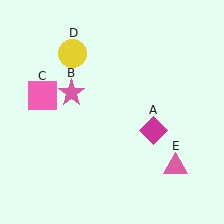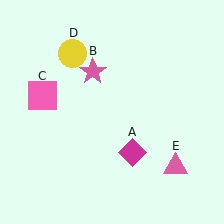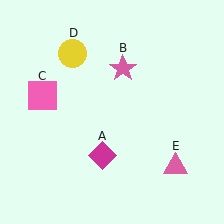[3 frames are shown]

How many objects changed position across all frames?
2 objects changed position: magenta diamond (object A), pink star (object B).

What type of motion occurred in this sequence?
The magenta diamond (object A), pink star (object B) rotated clockwise around the center of the scene.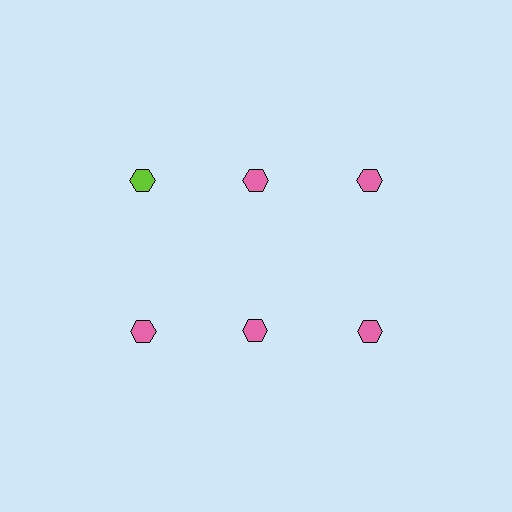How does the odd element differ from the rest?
It has a different color: lime instead of pink.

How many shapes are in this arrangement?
There are 6 shapes arranged in a grid pattern.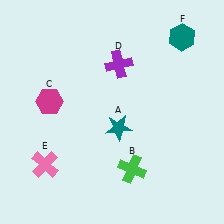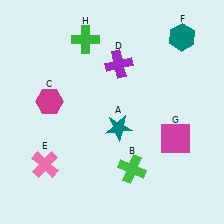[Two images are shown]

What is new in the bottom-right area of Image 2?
A magenta square (G) was added in the bottom-right area of Image 2.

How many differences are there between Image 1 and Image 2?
There are 2 differences between the two images.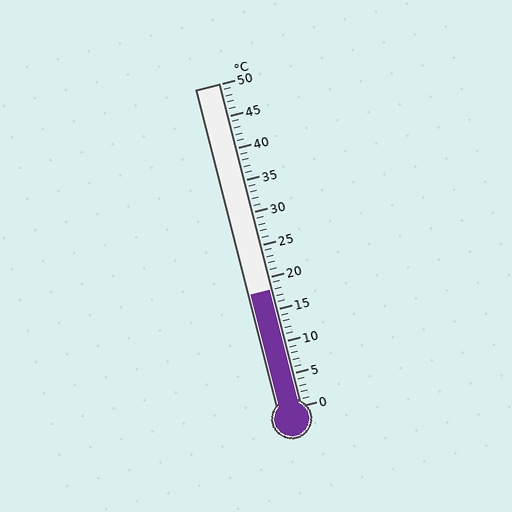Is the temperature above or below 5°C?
The temperature is above 5°C.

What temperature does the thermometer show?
The thermometer shows approximately 18°C.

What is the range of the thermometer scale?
The thermometer scale ranges from 0°C to 50°C.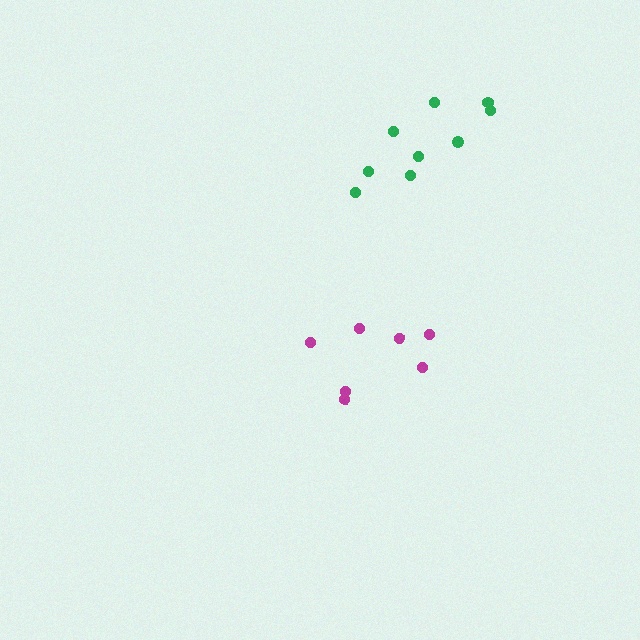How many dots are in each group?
Group 1: 9 dots, Group 2: 7 dots (16 total).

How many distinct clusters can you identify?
There are 2 distinct clusters.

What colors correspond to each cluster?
The clusters are colored: green, magenta.